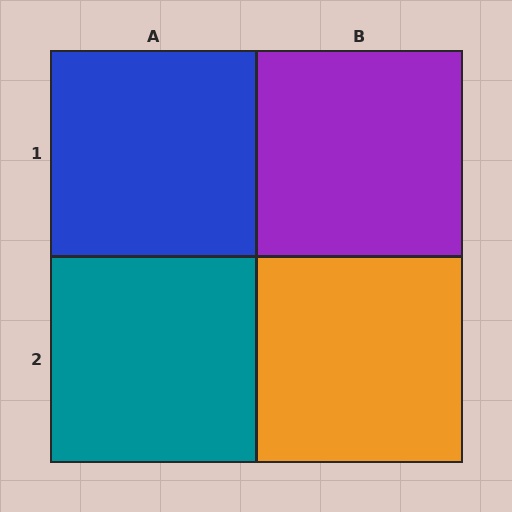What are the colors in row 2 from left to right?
Teal, orange.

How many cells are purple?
1 cell is purple.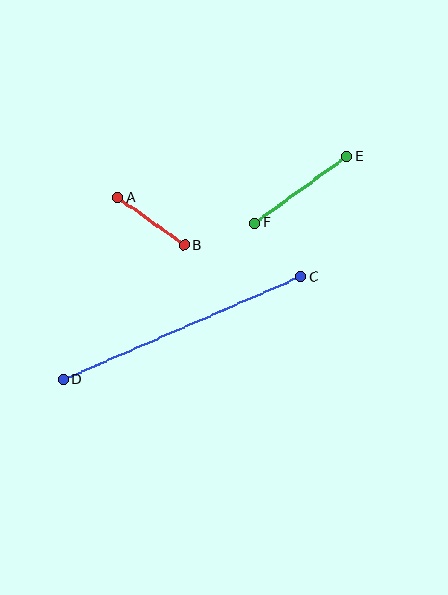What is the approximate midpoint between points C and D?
The midpoint is at approximately (182, 328) pixels.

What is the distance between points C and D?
The distance is approximately 259 pixels.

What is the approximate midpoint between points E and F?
The midpoint is at approximately (301, 190) pixels.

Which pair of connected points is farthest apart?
Points C and D are farthest apart.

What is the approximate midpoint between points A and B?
The midpoint is at approximately (151, 222) pixels.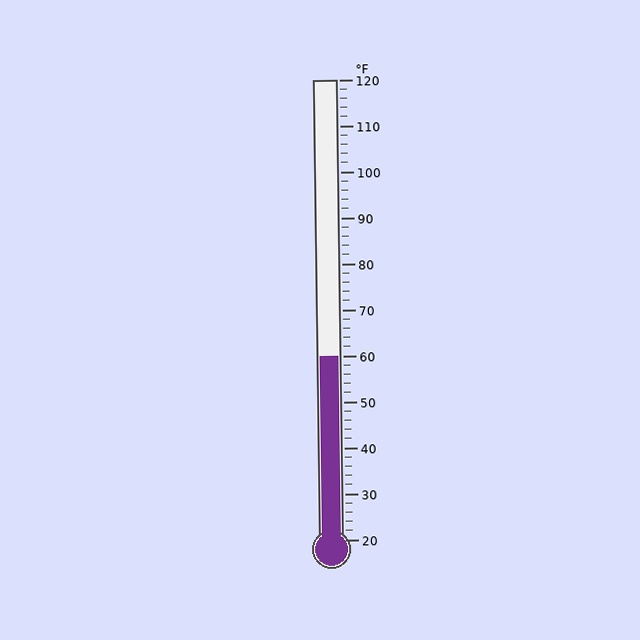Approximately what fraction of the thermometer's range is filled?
The thermometer is filled to approximately 40% of its range.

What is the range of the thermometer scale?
The thermometer scale ranges from 20°F to 120°F.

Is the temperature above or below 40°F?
The temperature is above 40°F.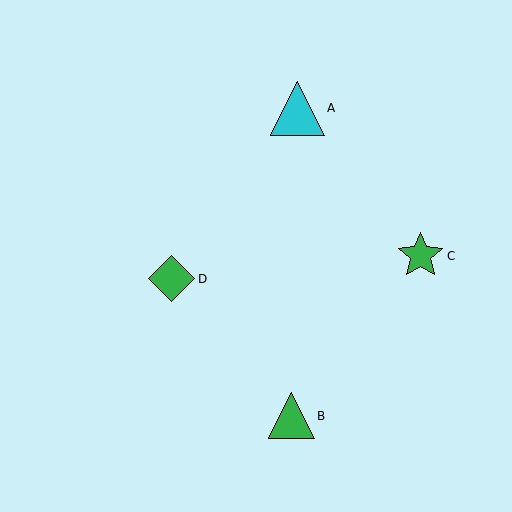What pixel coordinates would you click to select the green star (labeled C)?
Click at (420, 256) to select the green star C.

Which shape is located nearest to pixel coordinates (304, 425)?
The green triangle (labeled B) at (291, 416) is nearest to that location.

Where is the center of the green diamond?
The center of the green diamond is at (172, 279).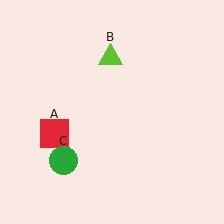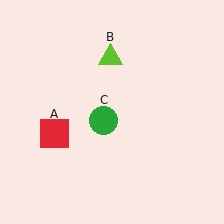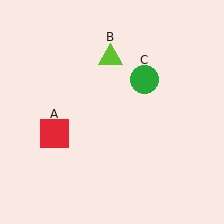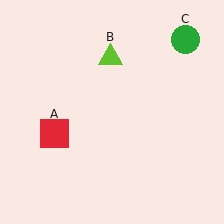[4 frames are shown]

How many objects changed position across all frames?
1 object changed position: green circle (object C).